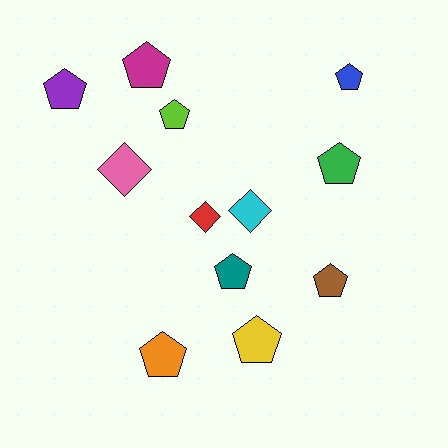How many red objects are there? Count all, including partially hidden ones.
There is 1 red object.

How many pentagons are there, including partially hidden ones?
There are 9 pentagons.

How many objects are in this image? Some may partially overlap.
There are 12 objects.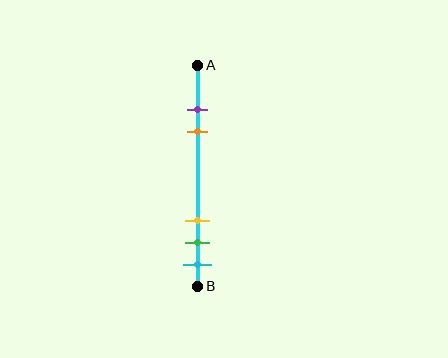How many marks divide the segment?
There are 5 marks dividing the segment.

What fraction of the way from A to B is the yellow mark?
The yellow mark is approximately 70% (0.7) of the way from A to B.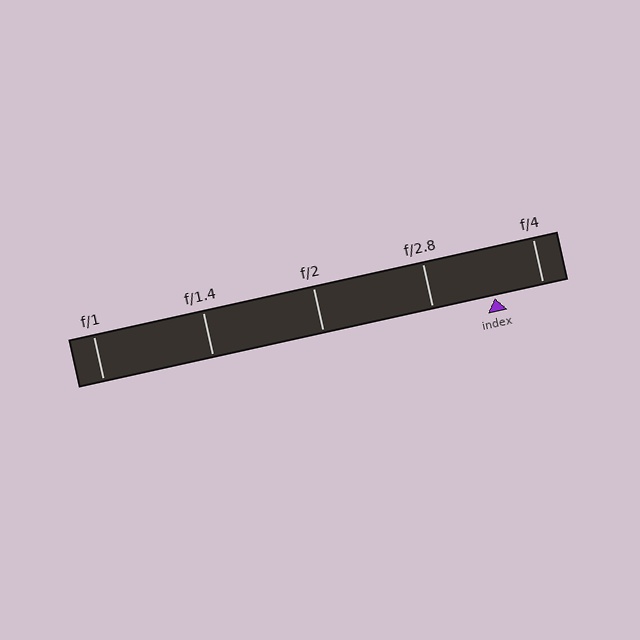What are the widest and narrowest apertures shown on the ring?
The widest aperture shown is f/1 and the narrowest is f/4.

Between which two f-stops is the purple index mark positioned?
The index mark is between f/2.8 and f/4.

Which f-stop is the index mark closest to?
The index mark is closest to f/4.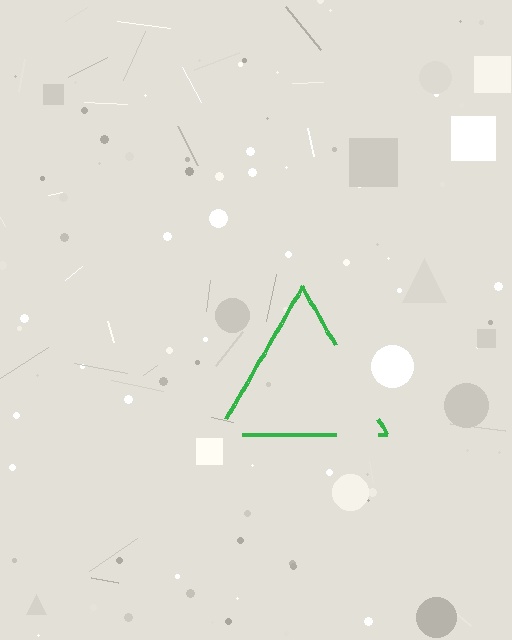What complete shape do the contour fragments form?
The contour fragments form a triangle.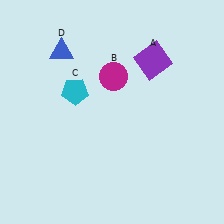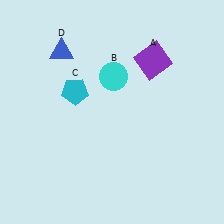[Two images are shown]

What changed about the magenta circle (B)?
In Image 1, B is magenta. In Image 2, it changed to cyan.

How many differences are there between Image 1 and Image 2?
There is 1 difference between the two images.